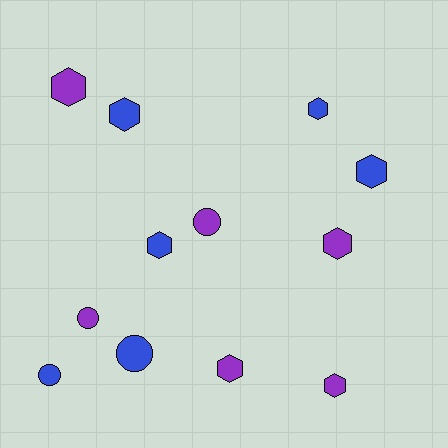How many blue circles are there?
There are 2 blue circles.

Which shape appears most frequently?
Hexagon, with 8 objects.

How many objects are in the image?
There are 12 objects.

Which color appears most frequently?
Blue, with 6 objects.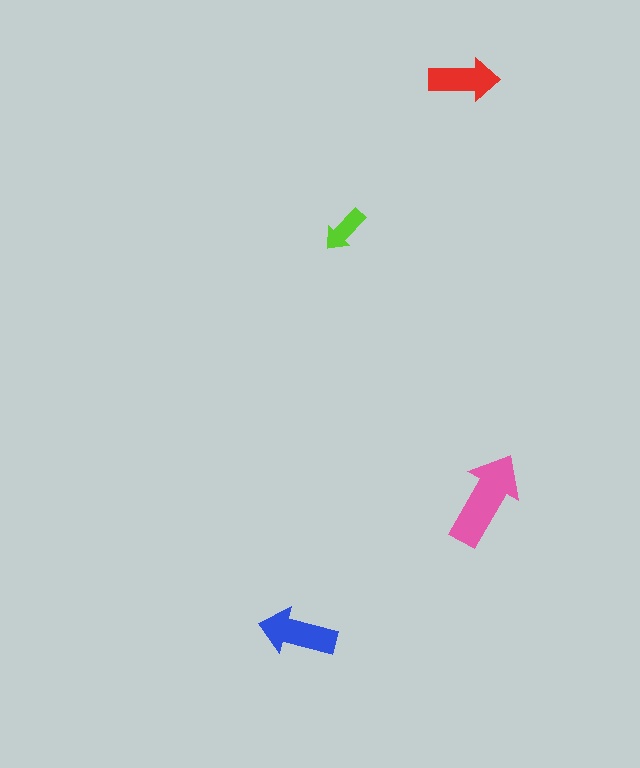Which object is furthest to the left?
The blue arrow is leftmost.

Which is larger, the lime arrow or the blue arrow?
The blue one.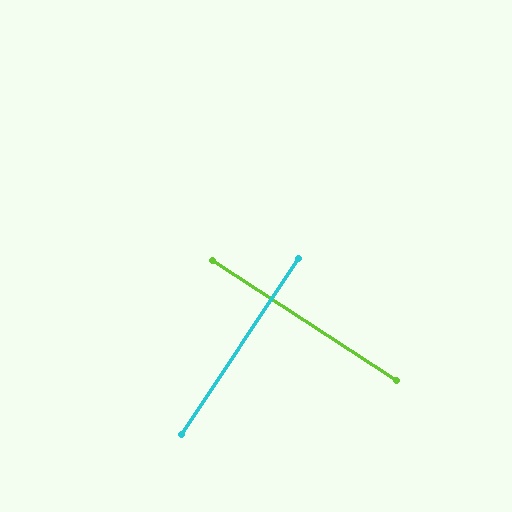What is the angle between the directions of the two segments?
Approximately 90 degrees.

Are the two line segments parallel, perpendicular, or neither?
Perpendicular — they meet at approximately 90°.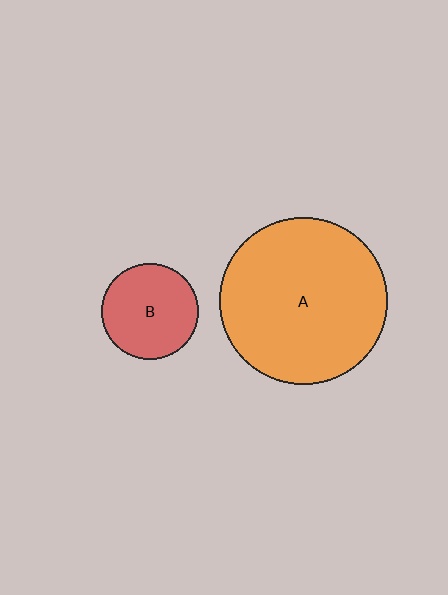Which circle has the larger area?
Circle A (orange).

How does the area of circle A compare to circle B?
Approximately 3.0 times.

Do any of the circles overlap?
No, none of the circles overlap.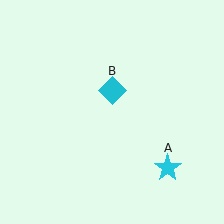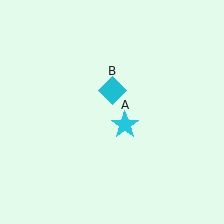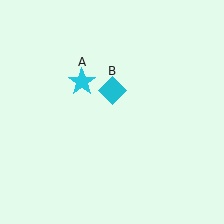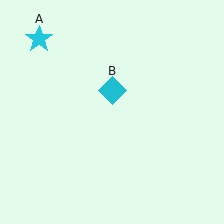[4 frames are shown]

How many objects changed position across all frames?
1 object changed position: cyan star (object A).